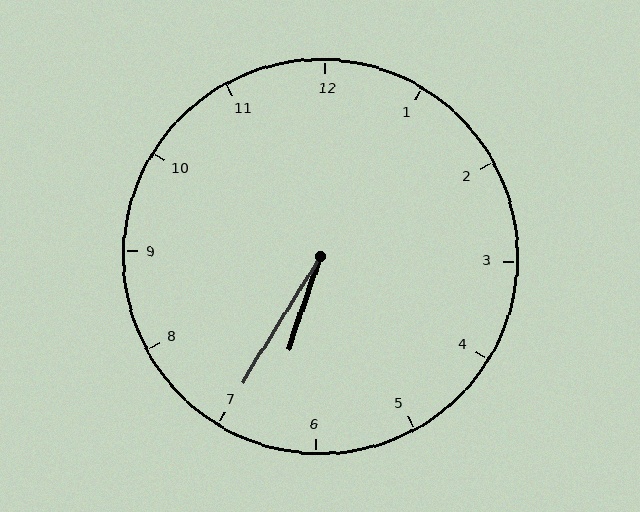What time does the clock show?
6:35.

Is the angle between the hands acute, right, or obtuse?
It is acute.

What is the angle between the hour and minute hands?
Approximately 12 degrees.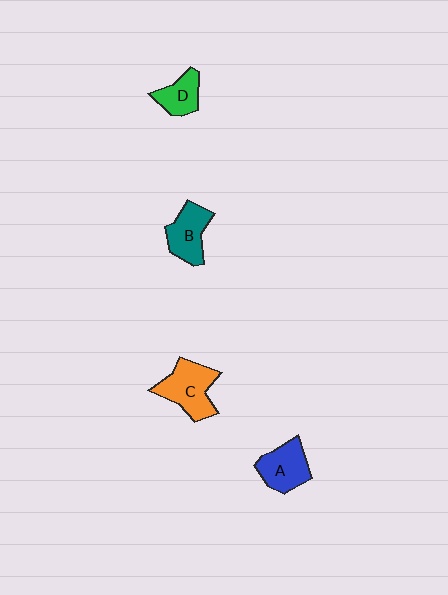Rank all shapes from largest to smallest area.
From largest to smallest: C (orange), A (blue), B (teal), D (green).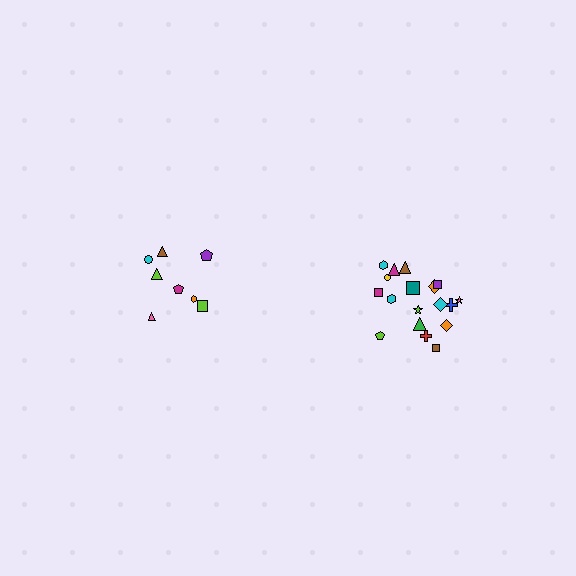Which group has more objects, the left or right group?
The right group.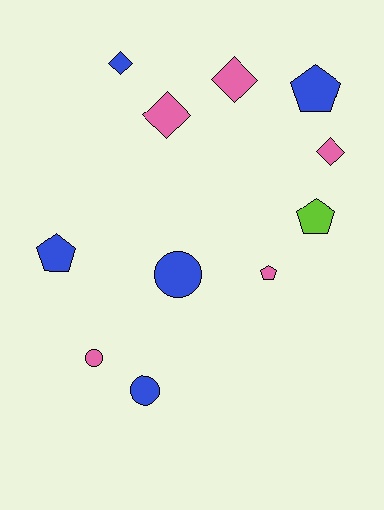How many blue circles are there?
There are 2 blue circles.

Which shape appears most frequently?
Diamond, with 4 objects.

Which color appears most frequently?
Pink, with 5 objects.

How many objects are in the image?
There are 11 objects.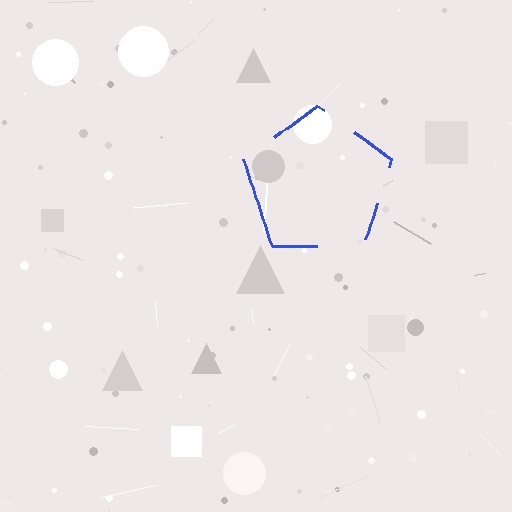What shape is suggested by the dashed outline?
The dashed outline suggests a pentagon.